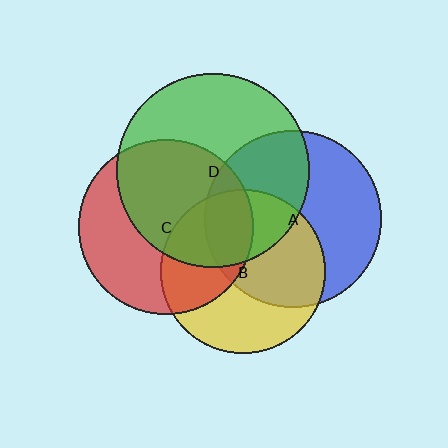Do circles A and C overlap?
Yes.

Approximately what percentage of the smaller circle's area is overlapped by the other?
Approximately 15%.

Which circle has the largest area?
Circle D (green).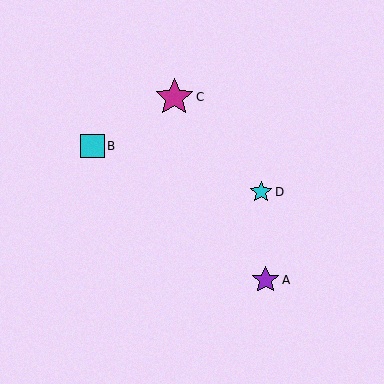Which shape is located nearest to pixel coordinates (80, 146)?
The cyan square (labeled B) at (93, 146) is nearest to that location.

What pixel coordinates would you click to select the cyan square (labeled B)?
Click at (93, 146) to select the cyan square B.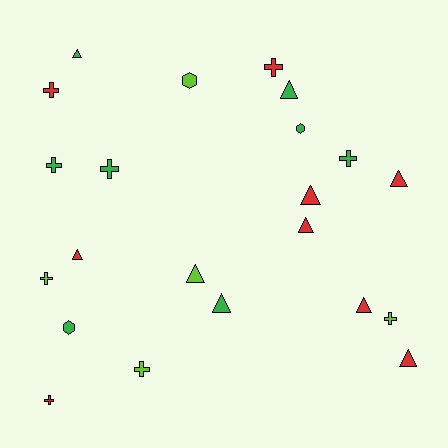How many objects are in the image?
There are 22 objects.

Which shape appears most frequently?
Triangle, with 10 objects.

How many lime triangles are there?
There is 1 lime triangle.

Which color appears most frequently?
Red, with 9 objects.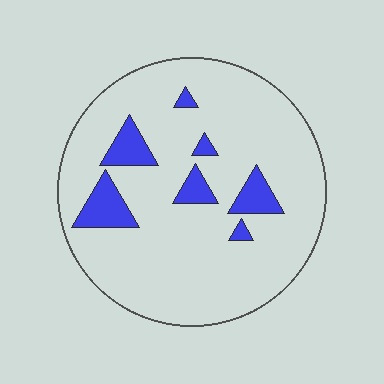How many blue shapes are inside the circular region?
7.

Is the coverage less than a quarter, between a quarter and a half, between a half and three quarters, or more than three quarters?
Less than a quarter.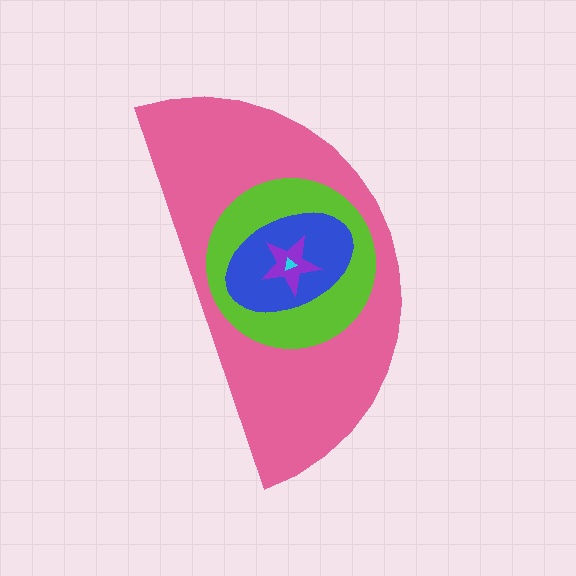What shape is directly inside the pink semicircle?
The lime circle.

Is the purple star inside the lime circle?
Yes.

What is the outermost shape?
The pink semicircle.